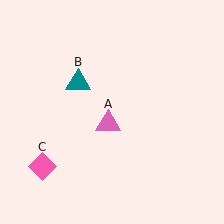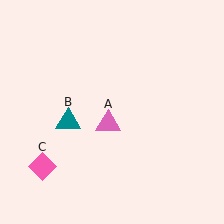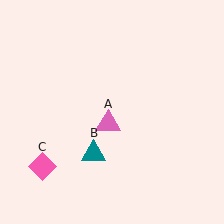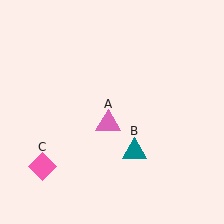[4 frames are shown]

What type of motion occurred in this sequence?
The teal triangle (object B) rotated counterclockwise around the center of the scene.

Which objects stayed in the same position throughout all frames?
Pink triangle (object A) and pink diamond (object C) remained stationary.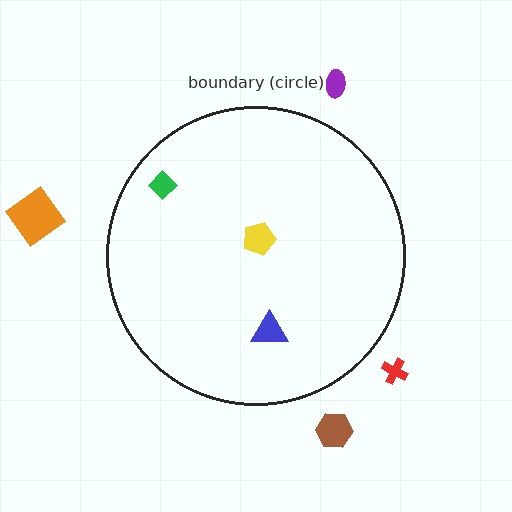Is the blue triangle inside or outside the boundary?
Inside.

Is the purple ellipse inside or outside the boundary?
Outside.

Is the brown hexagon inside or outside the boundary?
Outside.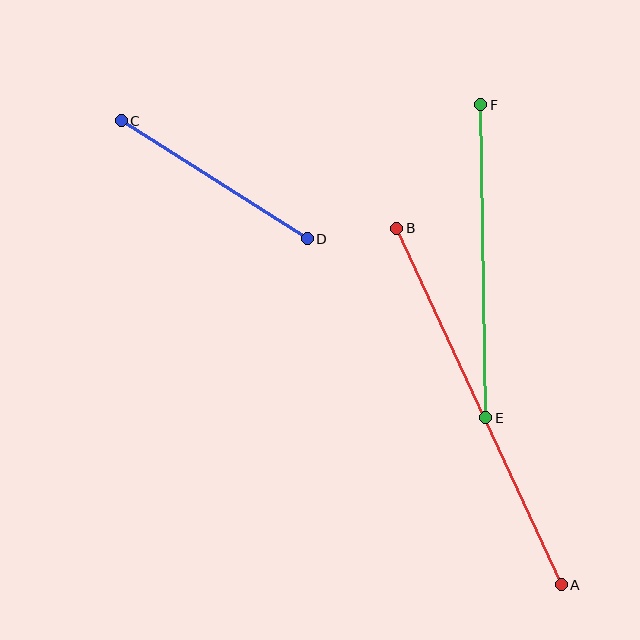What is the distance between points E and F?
The distance is approximately 313 pixels.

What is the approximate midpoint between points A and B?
The midpoint is at approximately (479, 407) pixels.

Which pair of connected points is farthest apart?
Points A and B are farthest apart.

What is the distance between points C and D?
The distance is approximately 220 pixels.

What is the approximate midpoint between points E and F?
The midpoint is at approximately (483, 261) pixels.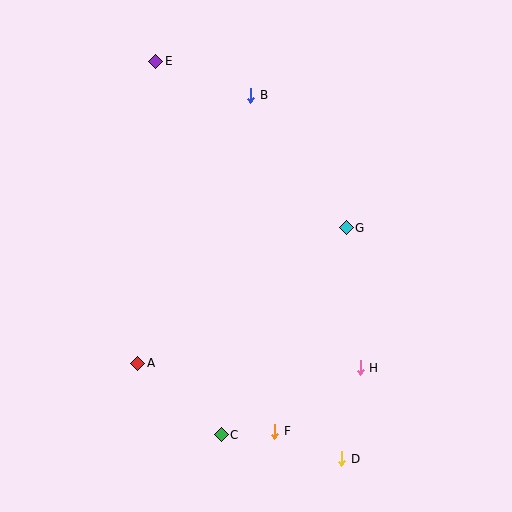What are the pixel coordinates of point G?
Point G is at (346, 228).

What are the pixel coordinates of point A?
Point A is at (138, 363).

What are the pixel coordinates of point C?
Point C is at (221, 435).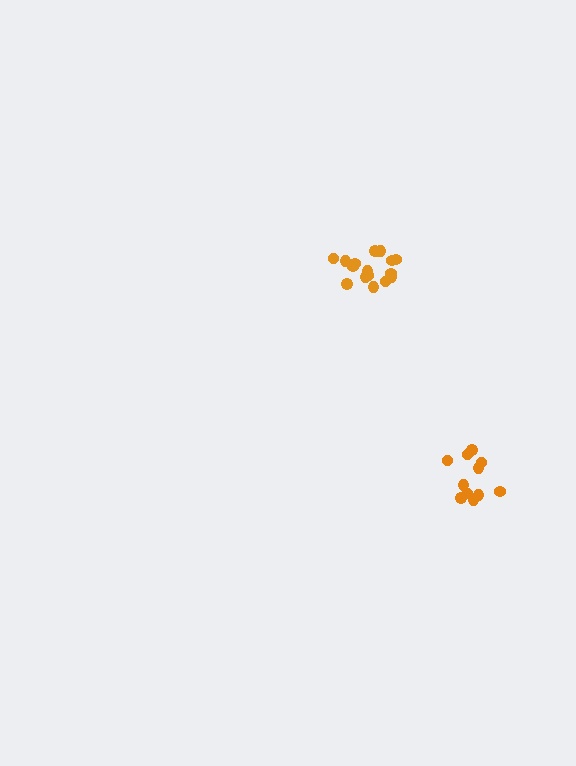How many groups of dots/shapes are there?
There are 2 groups.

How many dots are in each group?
Group 1: 17 dots, Group 2: 11 dots (28 total).